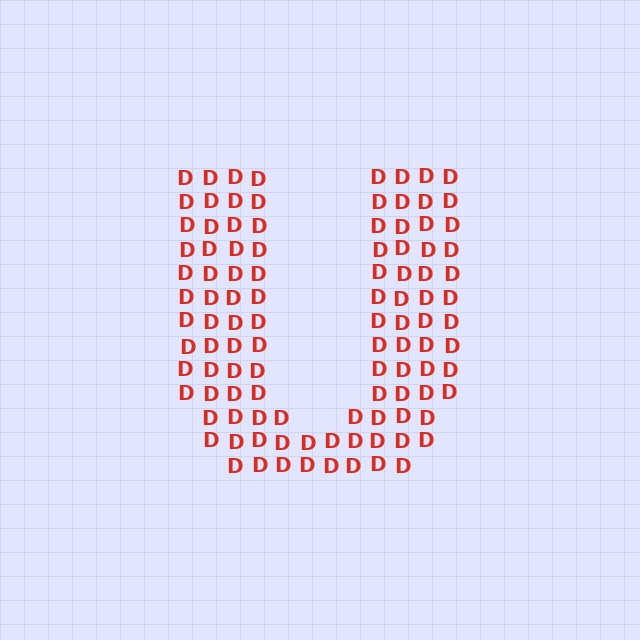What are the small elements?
The small elements are letter D's.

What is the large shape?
The large shape is the letter U.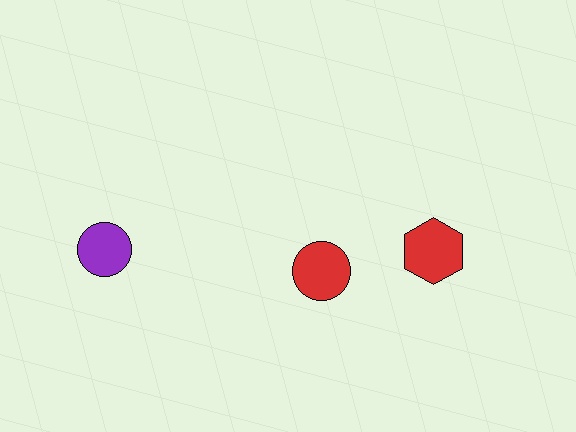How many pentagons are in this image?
There are no pentagons.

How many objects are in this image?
There are 3 objects.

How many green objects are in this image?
There are no green objects.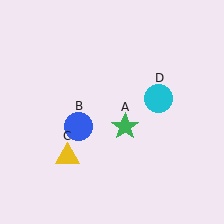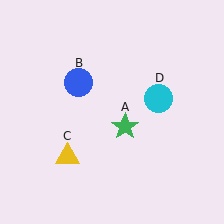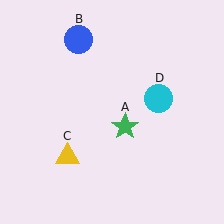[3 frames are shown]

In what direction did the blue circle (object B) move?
The blue circle (object B) moved up.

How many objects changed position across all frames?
1 object changed position: blue circle (object B).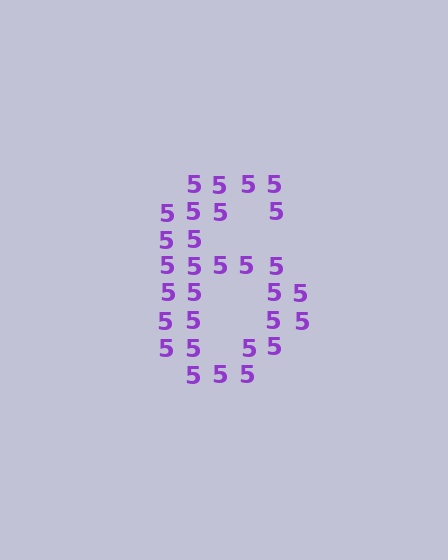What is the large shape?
The large shape is the digit 6.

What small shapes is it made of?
It is made of small digit 5's.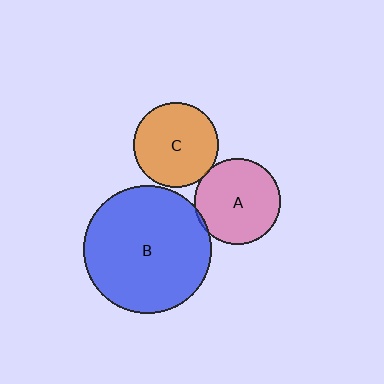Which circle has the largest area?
Circle B (blue).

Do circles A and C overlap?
Yes.